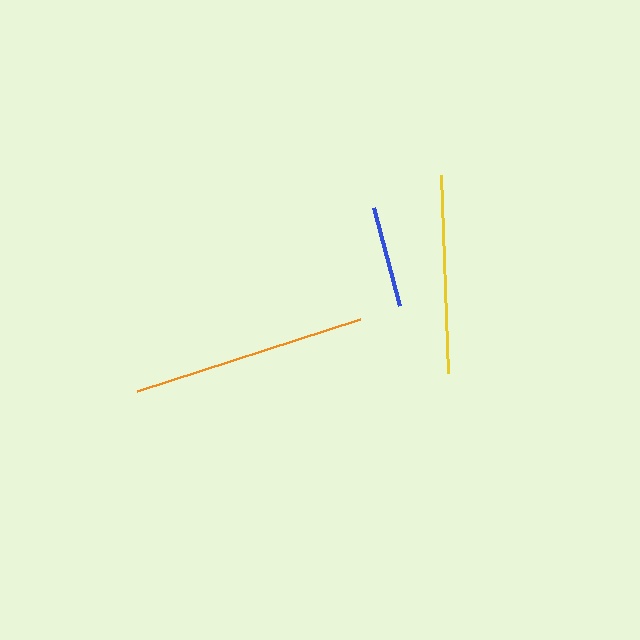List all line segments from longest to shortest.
From longest to shortest: orange, yellow, blue.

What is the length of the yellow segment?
The yellow segment is approximately 198 pixels long.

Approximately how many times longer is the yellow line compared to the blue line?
The yellow line is approximately 2.0 times the length of the blue line.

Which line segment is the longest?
The orange line is the longest at approximately 234 pixels.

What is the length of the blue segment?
The blue segment is approximately 101 pixels long.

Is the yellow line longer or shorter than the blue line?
The yellow line is longer than the blue line.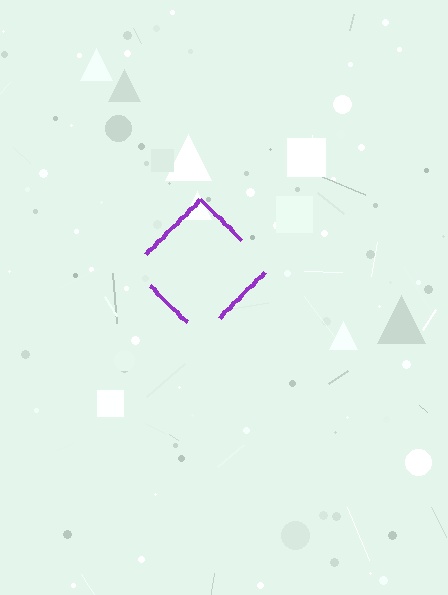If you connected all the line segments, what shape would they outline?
They would outline a diamond.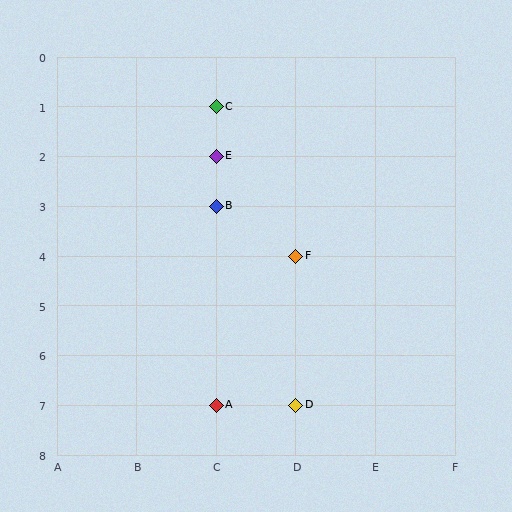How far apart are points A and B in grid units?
Points A and B are 4 rows apart.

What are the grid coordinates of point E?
Point E is at grid coordinates (C, 2).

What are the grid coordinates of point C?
Point C is at grid coordinates (C, 1).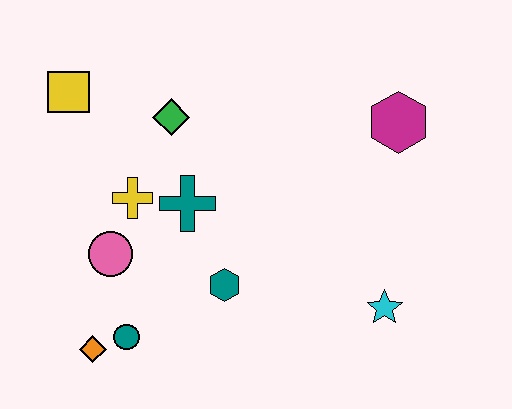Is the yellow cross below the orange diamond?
No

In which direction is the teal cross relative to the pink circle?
The teal cross is to the right of the pink circle.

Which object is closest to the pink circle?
The yellow cross is closest to the pink circle.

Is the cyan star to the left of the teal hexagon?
No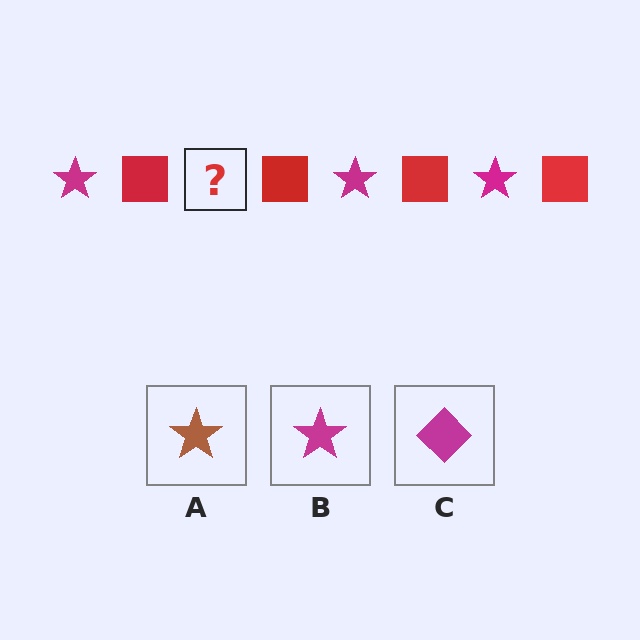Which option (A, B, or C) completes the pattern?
B.